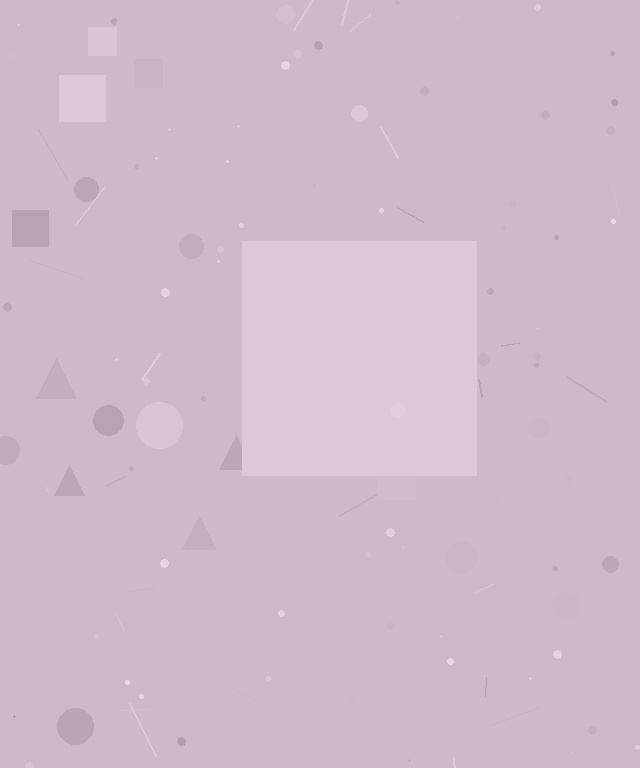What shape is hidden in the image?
A square is hidden in the image.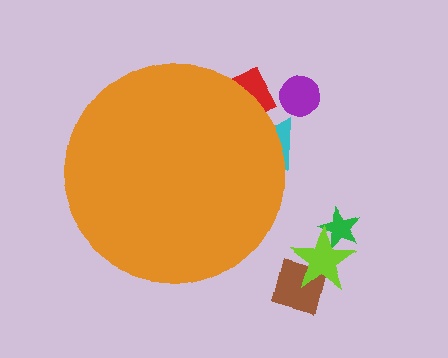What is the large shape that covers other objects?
An orange circle.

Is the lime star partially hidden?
No, the lime star is fully visible.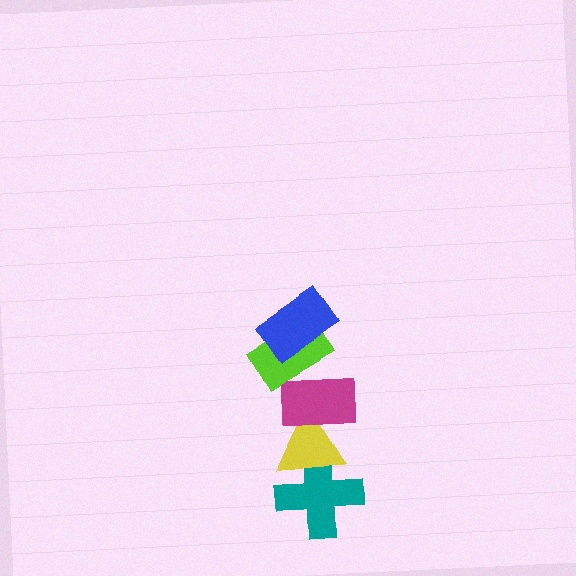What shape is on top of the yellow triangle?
The magenta rectangle is on top of the yellow triangle.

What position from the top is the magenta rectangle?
The magenta rectangle is 3rd from the top.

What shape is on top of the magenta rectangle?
The lime rectangle is on top of the magenta rectangle.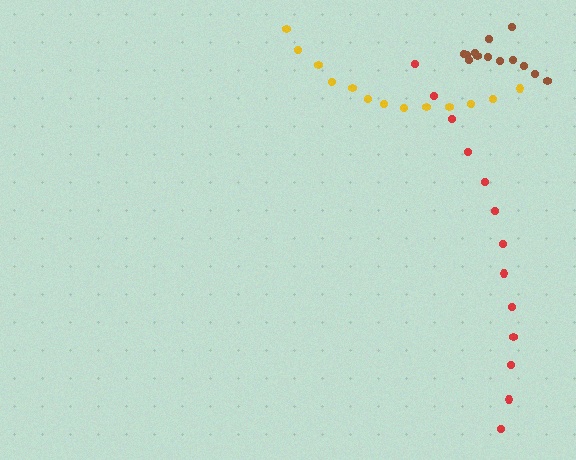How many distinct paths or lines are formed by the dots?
There are 3 distinct paths.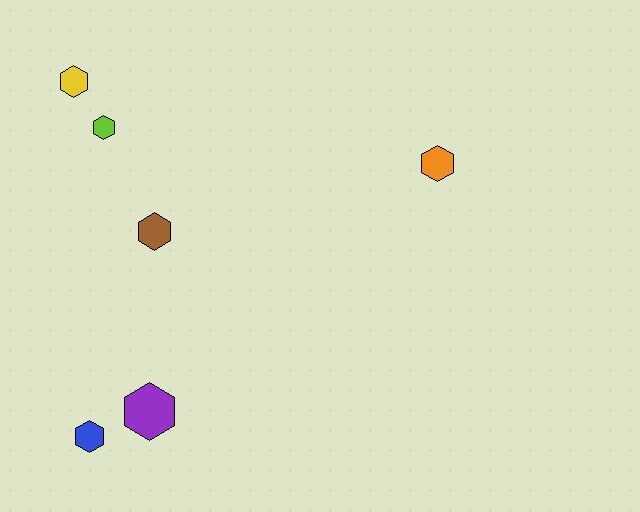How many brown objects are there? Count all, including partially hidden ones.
There is 1 brown object.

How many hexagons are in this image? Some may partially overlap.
There are 6 hexagons.